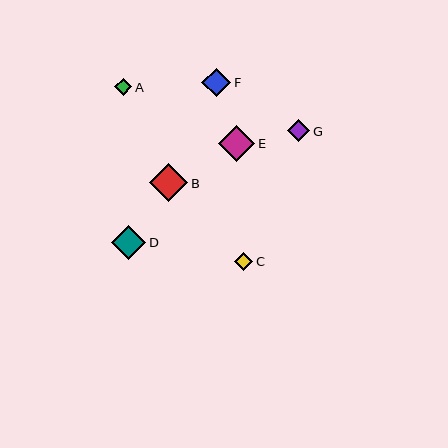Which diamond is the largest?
Diamond B is the largest with a size of approximately 38 pixels.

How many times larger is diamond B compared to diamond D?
Diamond B is approximately 1.1 times the size of diamond D.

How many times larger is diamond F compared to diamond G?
Diamond F is approximately 1.3 times the size of diamond G.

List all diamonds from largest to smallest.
From largest to smallest: B, E, D, F, G, C, A.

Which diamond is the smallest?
Diamond A is the smallest with a size of approximately 17 pixels.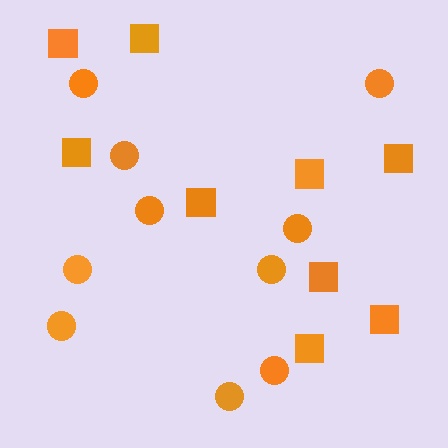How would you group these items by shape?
There are 2 groups: one group of squares (9) and one group of circles (10).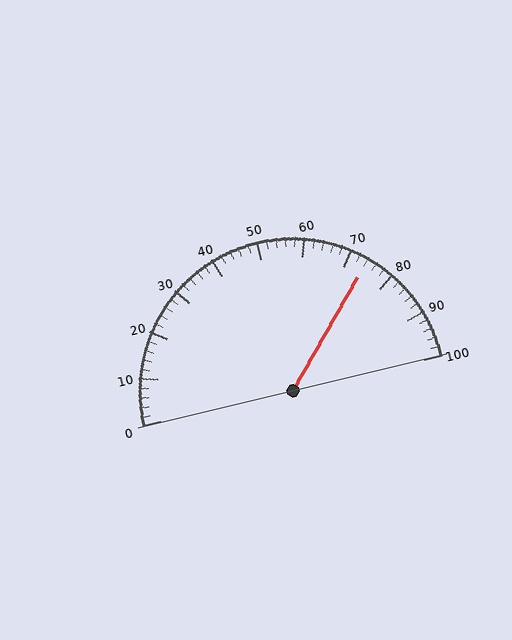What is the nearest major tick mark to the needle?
The nearest major tick mark is 70.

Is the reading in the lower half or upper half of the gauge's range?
The reading is in the upper half of the range (0 to 100).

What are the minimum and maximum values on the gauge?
The gauge ranges from 0 to 100.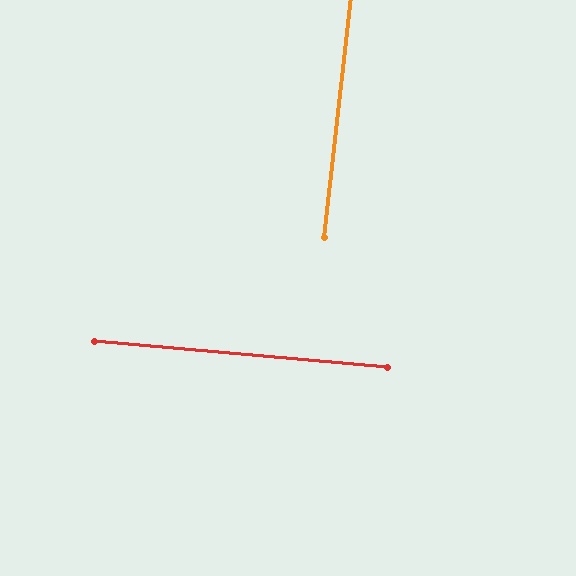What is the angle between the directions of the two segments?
Approximately 89 degrees.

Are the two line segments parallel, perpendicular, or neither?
Perpendicular — they meet at approximately 89°.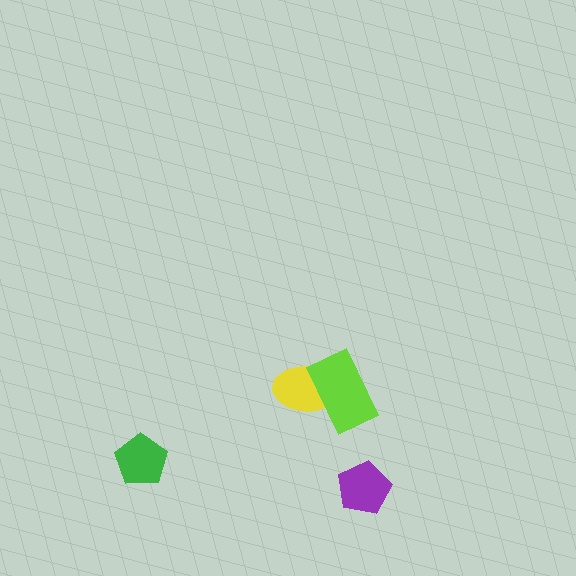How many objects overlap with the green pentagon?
0 objects overlap with the green pentagon.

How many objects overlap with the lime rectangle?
1 object overlaps with the lime rectangle.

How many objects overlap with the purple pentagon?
0 objects overlap with the purple pentagon.